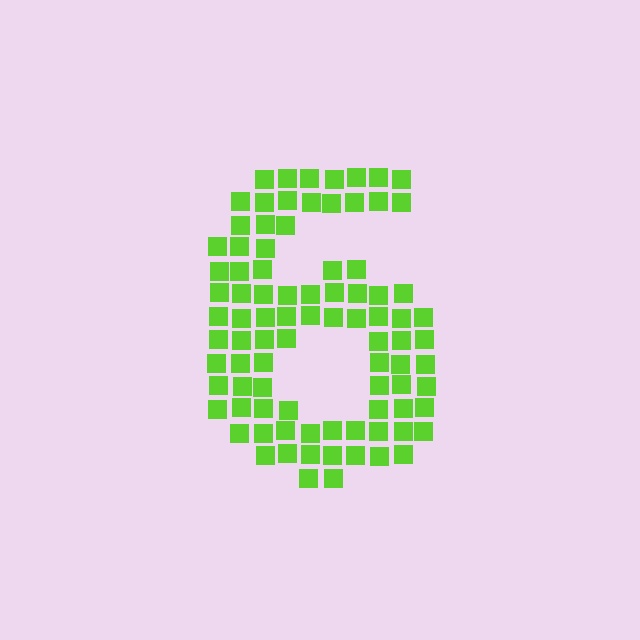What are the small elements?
The small elements are squares.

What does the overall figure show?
The overall figure shows the digit 6.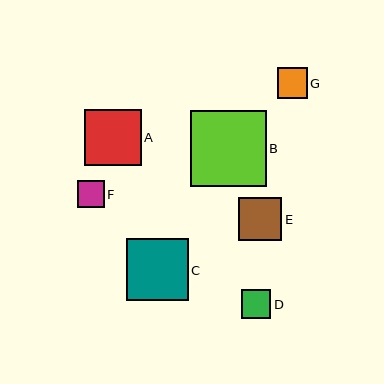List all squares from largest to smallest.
From largest to smallest: B, C, A, E, G, D, F.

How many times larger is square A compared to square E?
Square A is approximately 1.3 times the size of square E.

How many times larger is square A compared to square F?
Square A is approximately 2.1 times the size of square F.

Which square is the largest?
Square B is the largest with a size of approximately 76 pixels.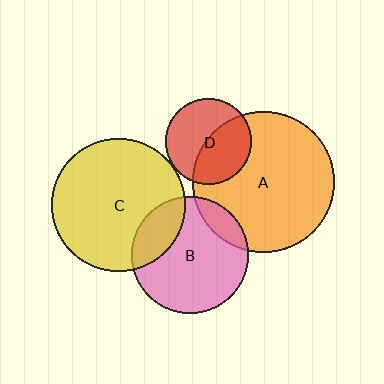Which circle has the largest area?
Circle A (orange).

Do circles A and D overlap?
Yes.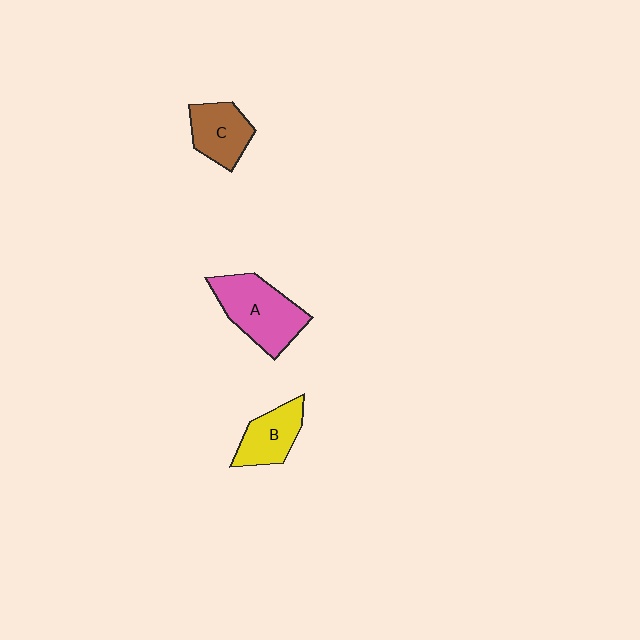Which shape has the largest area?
Shape A (pink).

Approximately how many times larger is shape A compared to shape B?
Approximately 1.6 times.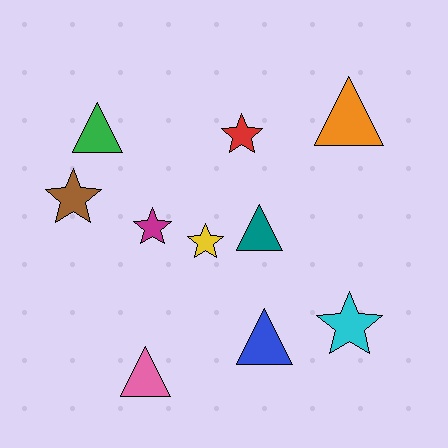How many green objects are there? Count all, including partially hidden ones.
There is 1 green object.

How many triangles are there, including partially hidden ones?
There are 5 triangles.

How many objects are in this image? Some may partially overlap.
There are 10 objects.